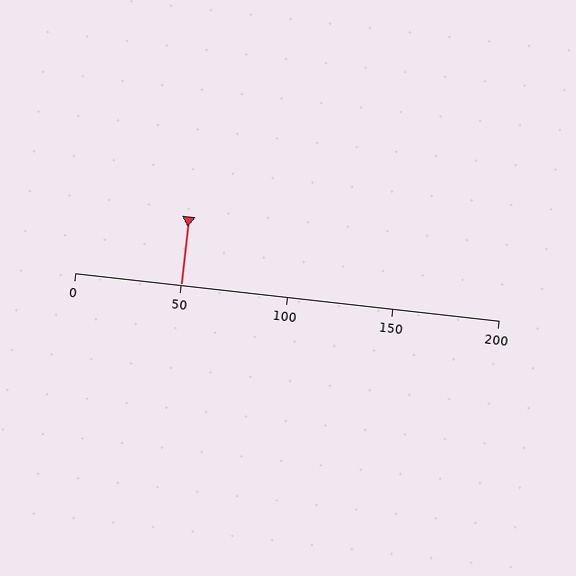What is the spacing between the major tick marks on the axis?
The major ticks are spaced 50 apart.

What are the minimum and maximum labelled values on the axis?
The axis runs from 0 to 200.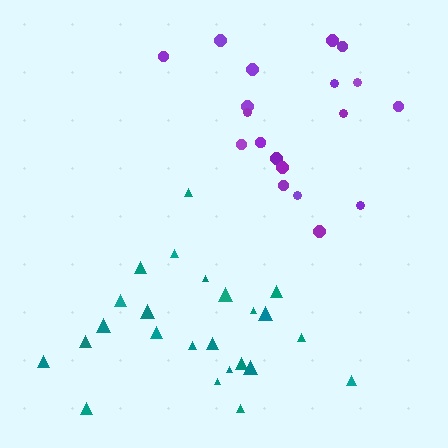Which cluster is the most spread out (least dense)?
Purple.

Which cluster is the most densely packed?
Teal.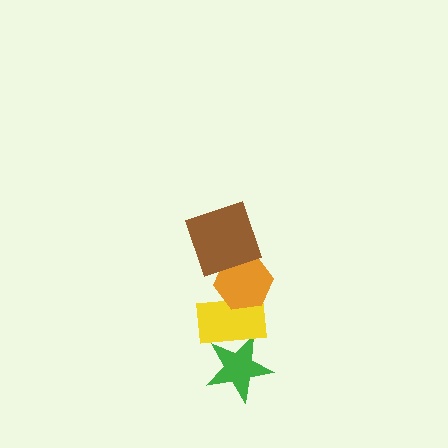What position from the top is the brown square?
The brown square is 1st from the top.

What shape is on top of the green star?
The yellow rectangle is on top of the green star.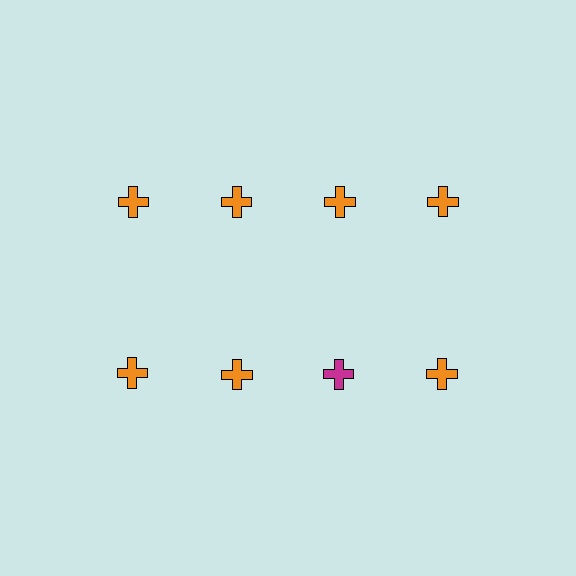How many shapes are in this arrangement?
There are 8 shapes arranged in a grid pattern.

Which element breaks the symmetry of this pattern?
The magenta cross in the second row, center column breaks the symmetry. All other shapes are orange crosses.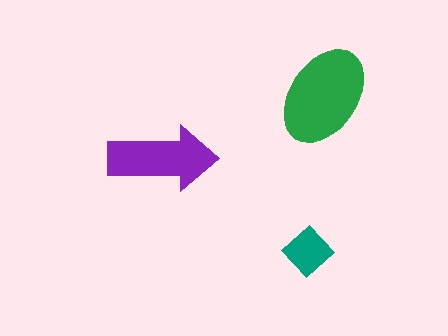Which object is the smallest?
The teal diamond.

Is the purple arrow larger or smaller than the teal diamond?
Larger.